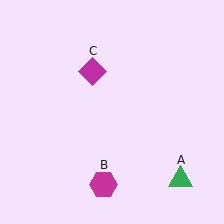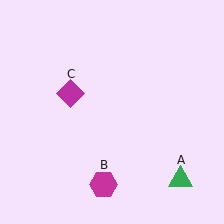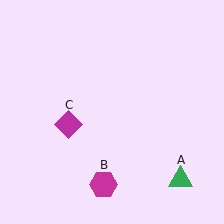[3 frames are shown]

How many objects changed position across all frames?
1 object changed position: magenta diamond (object C).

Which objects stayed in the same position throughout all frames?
Green triangle (object A) and magenta hexagon (object B) remained stationary.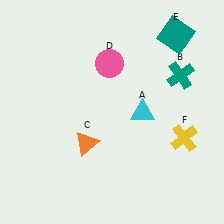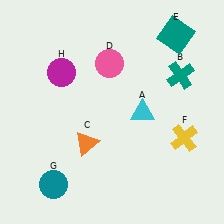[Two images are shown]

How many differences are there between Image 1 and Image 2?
There are 2 differences between the two images.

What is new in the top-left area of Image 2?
A magenta circle (H) was added in the top-left area of Image 2.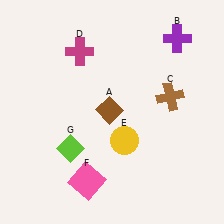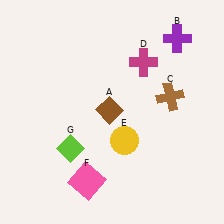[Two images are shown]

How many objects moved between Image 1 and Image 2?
1 object moved between the two images.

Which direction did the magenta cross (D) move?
The magenta cross (D) moved right.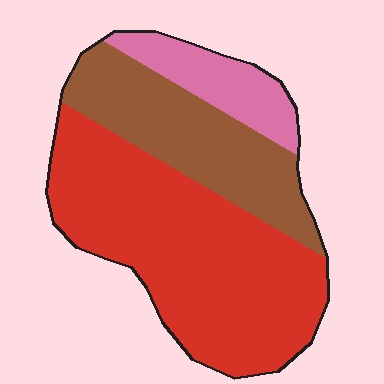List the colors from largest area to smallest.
From largest to smallest: red, brown, pink.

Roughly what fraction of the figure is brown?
Brown takes up between a sixth and a third of the figure.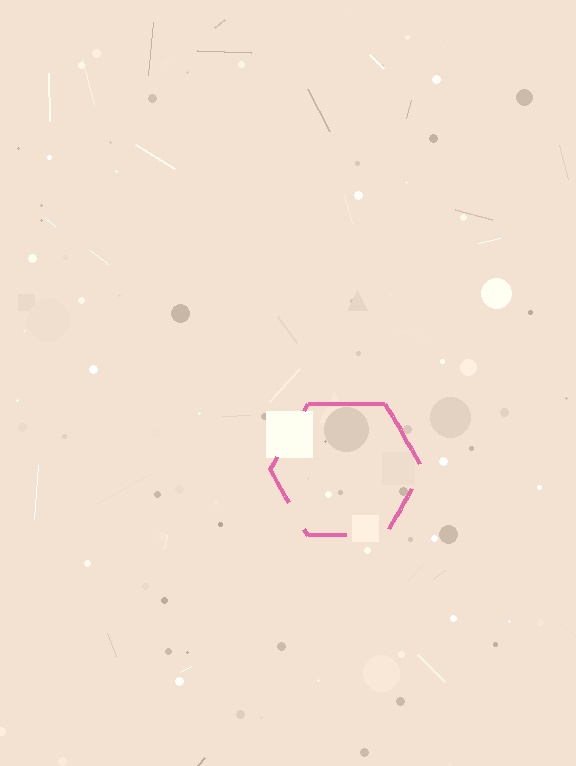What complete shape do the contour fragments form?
The contour fragments form a hexagon.